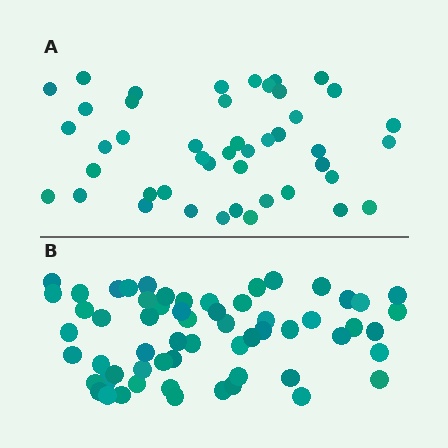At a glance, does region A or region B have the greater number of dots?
Region B (the bottom region) has more dots.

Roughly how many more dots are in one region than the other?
Region B has approximately 15 more dots than region A.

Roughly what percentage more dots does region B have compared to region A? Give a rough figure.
About 35% more.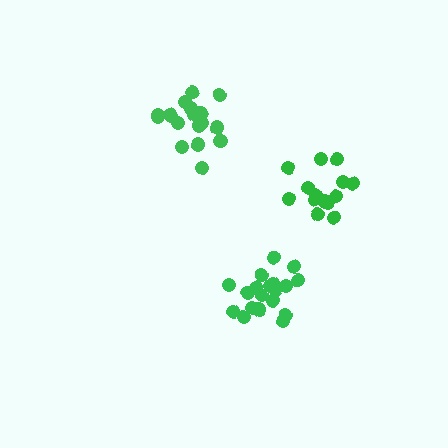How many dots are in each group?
Group 1: 14 dots, Group 2: 17 dots, Group 3: 19 dots (50 total).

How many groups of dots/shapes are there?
There are 3 groups.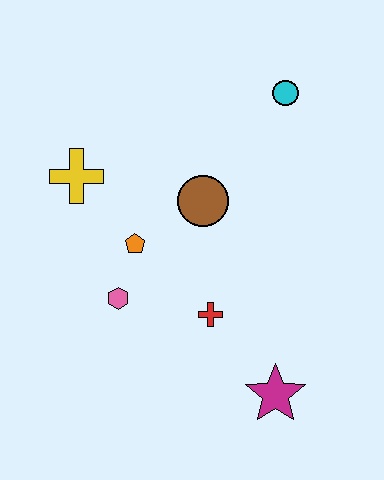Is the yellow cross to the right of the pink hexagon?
No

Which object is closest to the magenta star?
The red cross is closest to the magenta star.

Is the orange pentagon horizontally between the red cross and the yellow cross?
Yes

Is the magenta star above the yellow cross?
No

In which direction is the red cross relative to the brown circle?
The red cross is below the brown circle.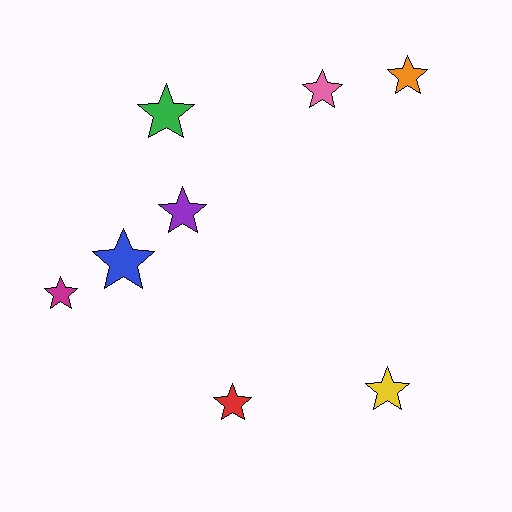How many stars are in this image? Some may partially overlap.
There are 8 stars.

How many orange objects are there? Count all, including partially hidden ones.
There is 1 orange object.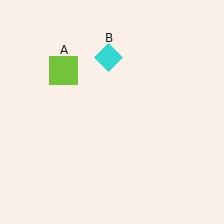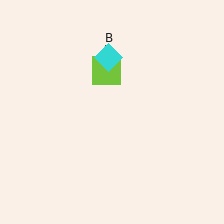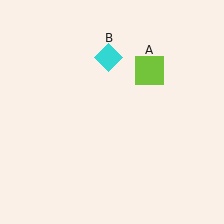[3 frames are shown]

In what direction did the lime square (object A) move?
The lime square (object A) moved right.